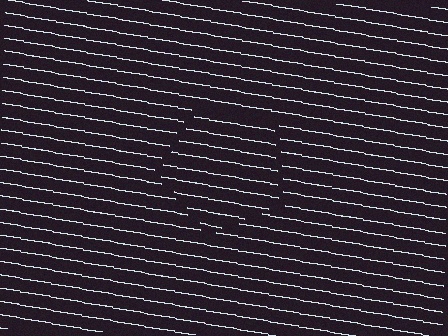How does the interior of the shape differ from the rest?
The interior of the shape contains the same grating, shifted by half a period — the contour is defined by the phase discontinuity where line-ends from the inner and outer gratings abut.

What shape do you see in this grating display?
An illusory pentagon. The interior of the shape contains the same grating, shifted by half a period — the contour is defined by the phase discontinuity where line-ends from the inner and outer gratings abut.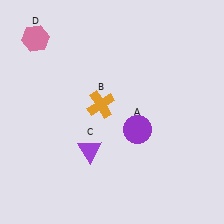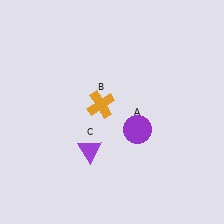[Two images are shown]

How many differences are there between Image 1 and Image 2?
There is 1 difference between the two images.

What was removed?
The pink hexagon (D) was removed in Image 2.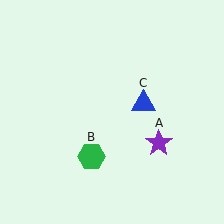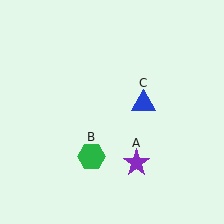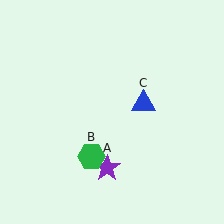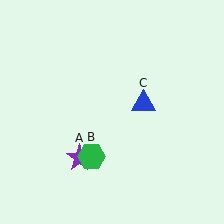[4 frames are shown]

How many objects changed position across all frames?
1 object changed position: purple star (object A).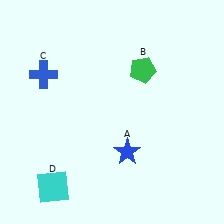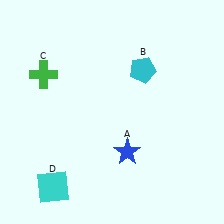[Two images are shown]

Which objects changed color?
B changed from green to cyan. C changed from blue to green.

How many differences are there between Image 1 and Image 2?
There are 2 differences between the two images.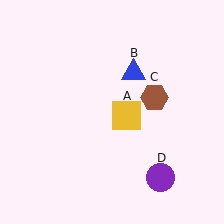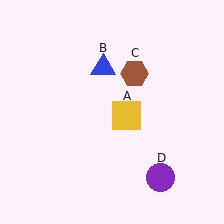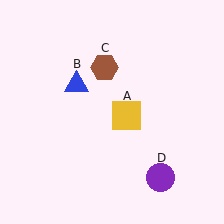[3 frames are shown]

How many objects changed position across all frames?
2 objects changed position: blue triangle (object B), brown hexagon (object C).